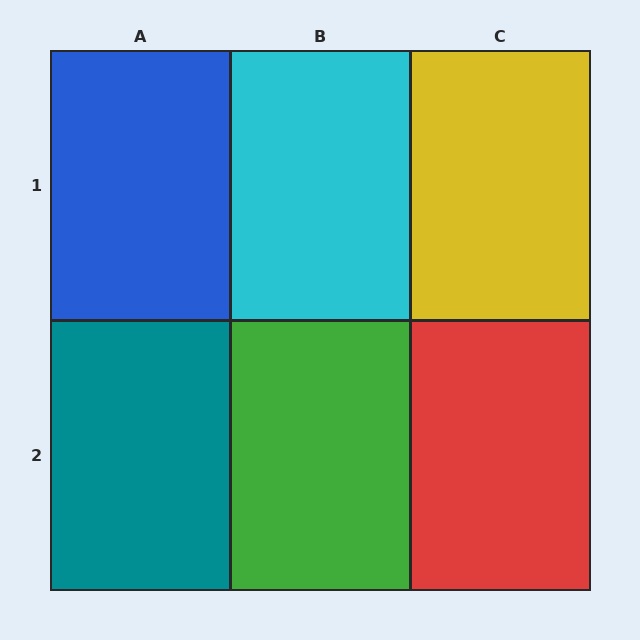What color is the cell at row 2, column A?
Teal.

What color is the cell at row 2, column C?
Red.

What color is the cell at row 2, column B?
Green.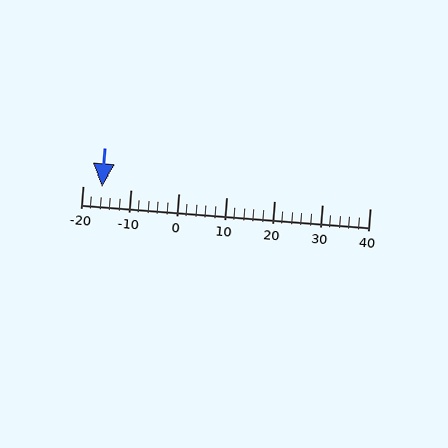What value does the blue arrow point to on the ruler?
The blue arrow points to approximately -16.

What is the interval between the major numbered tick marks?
The major tick marks are spaced 10 units apart.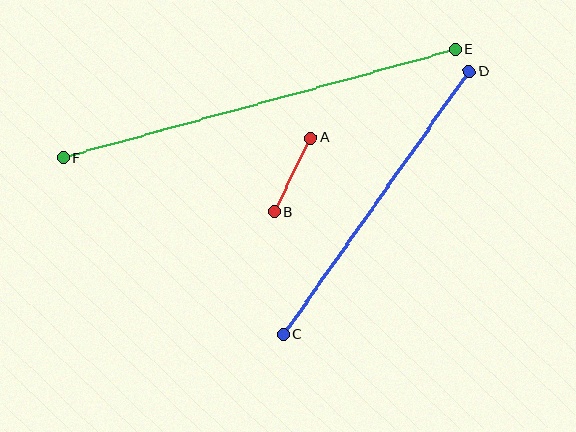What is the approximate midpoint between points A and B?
The midpoint is at approximately (292, 175) pixels.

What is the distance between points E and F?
The distance is approximately 406 pixels.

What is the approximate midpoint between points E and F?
The midpoint is at approximately (259, 104) pixels.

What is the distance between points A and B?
The distance is approximately 83 pixels.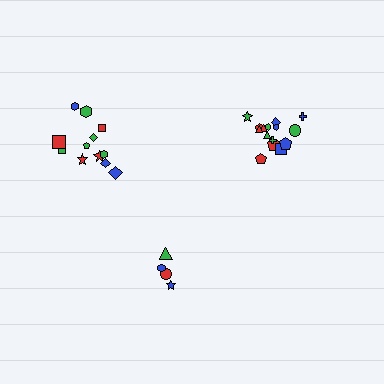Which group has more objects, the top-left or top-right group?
The top-right group.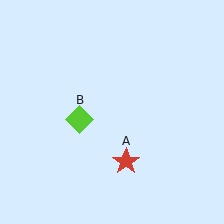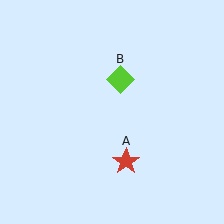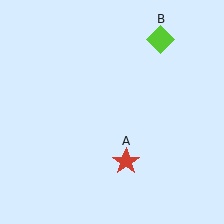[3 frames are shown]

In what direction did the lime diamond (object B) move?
The lime diamond (object B) moved up and to the right.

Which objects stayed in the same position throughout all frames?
Red star (object A) remained stationary.